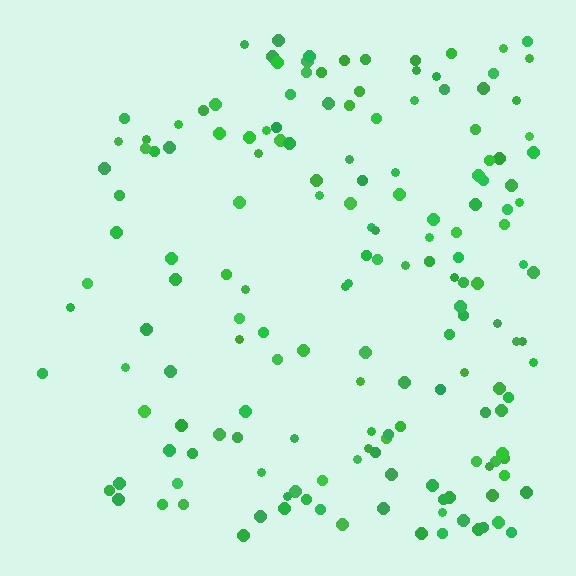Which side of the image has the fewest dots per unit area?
The left.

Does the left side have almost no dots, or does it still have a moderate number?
Still a moderate number, just noticeably fewer than the right.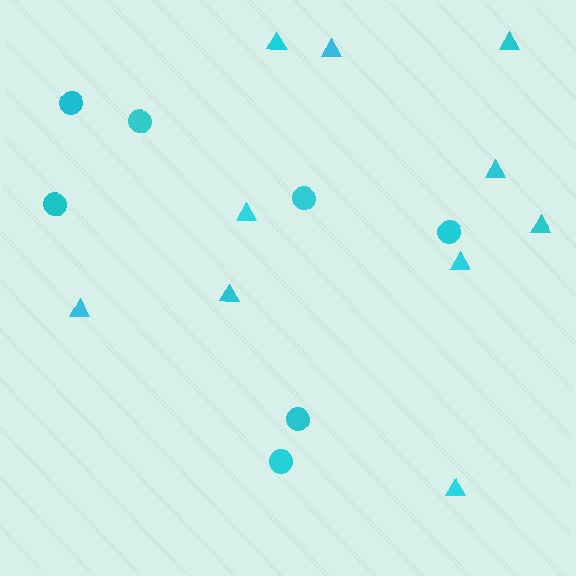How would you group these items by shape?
There are 2 groups: one group of circles (7) and one group of triangles (10).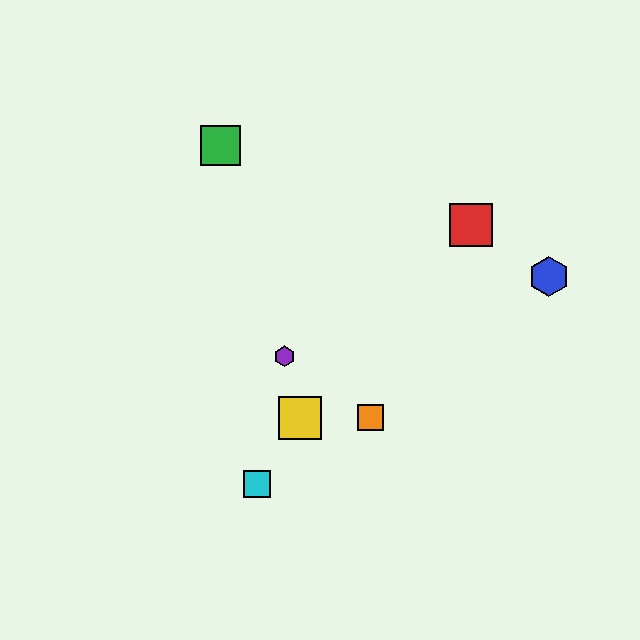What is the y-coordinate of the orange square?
The orange square is at y≈418.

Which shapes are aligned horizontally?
The yellow square, the orange square are aligned horizontally.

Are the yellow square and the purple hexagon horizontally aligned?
No, the yellow square is at y≈418 and the purple hexagon is at y≈356.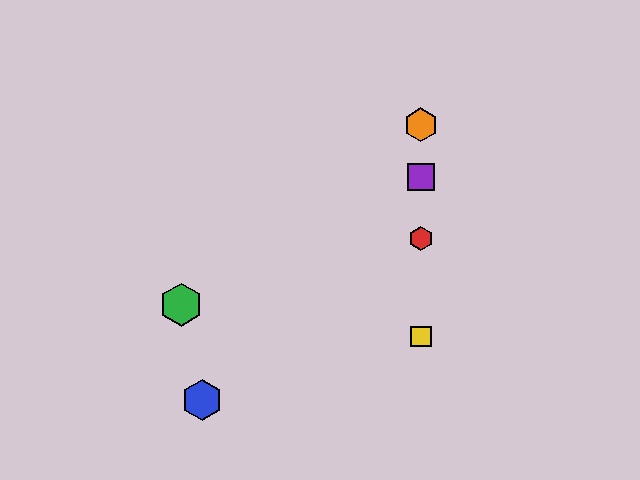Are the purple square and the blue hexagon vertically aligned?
No, the purple square is at x≈421 and the blue hexagon is at x≈202.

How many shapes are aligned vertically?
4 shapes (the red hexagon, the yellow square, the purple square, the orange hexagon) are aligned vertically.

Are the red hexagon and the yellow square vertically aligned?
Yes, both are at x≈421.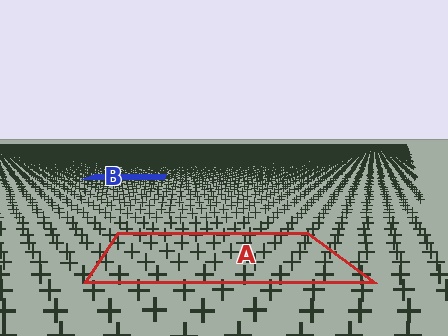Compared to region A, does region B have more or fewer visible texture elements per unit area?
Region B has more texture elements per unit area — they are packed more densely because it is farther away.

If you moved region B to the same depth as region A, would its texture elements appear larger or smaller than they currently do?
They would appear larger. At a closer depth, the same texture elements are projected at a bigger on-screen size.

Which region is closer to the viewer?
Region A is closer. The texture elements there are larger and more spread out.